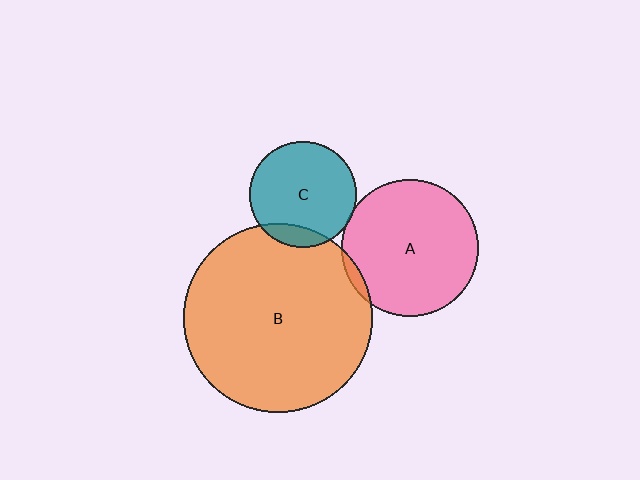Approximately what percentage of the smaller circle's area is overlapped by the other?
Approximately 5%.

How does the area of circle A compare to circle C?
Approximately 1.7 times.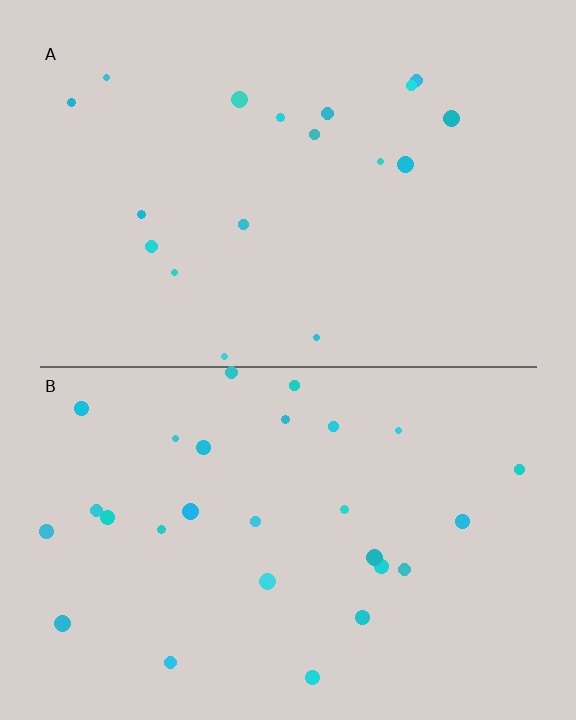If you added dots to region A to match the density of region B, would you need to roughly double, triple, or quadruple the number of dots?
Approximately double.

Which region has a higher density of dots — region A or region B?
B (the bottom).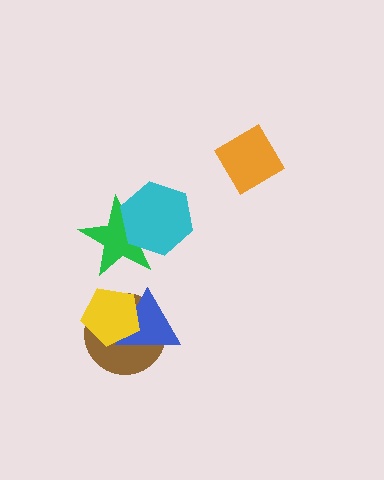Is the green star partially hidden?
Yes, it is partially covered by another shape.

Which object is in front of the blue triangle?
The yellow pentagon is in front of the blue triangle.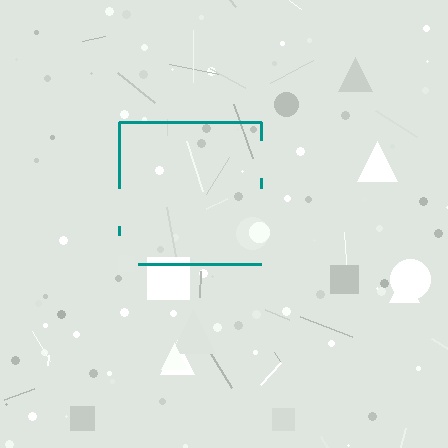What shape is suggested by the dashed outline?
The dashed outline suggests a square.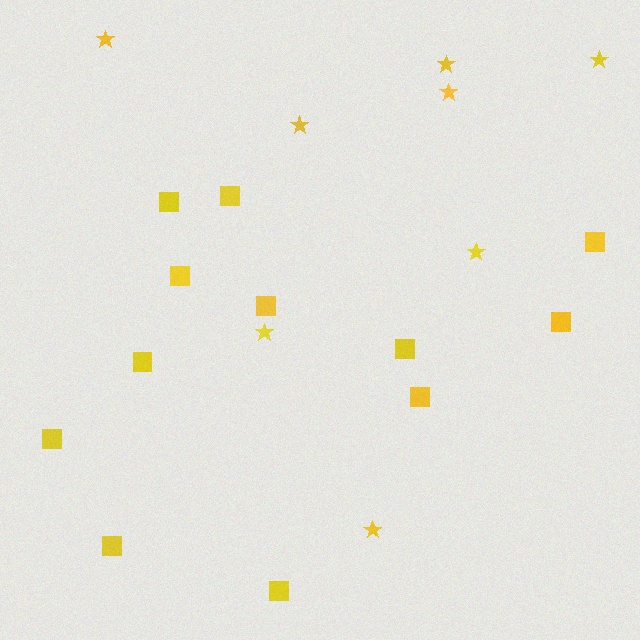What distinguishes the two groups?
There are 2 groups: one group of squares (12) and one group of stars (8).